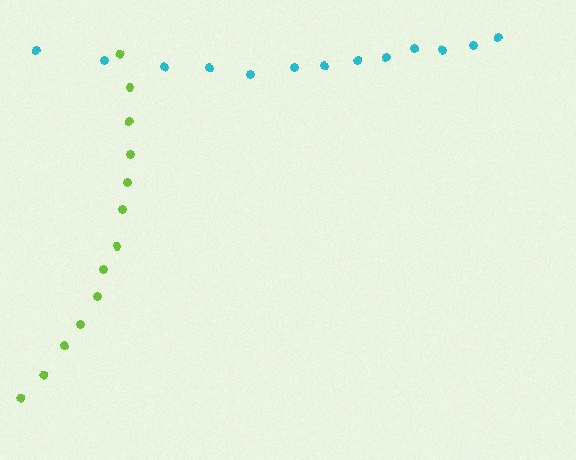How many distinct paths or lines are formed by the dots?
There are 2 distinct paths.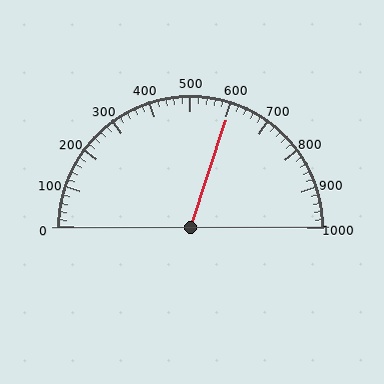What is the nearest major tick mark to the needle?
The nearest major tick mark is 600.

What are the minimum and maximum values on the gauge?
The gauge ranges from 0 to 1000.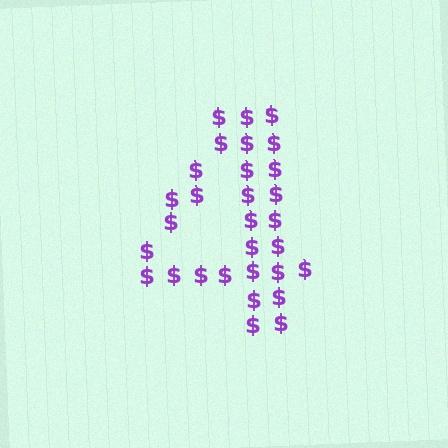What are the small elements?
The small elements are dollar signs.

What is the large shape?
The large shape is the digit 4.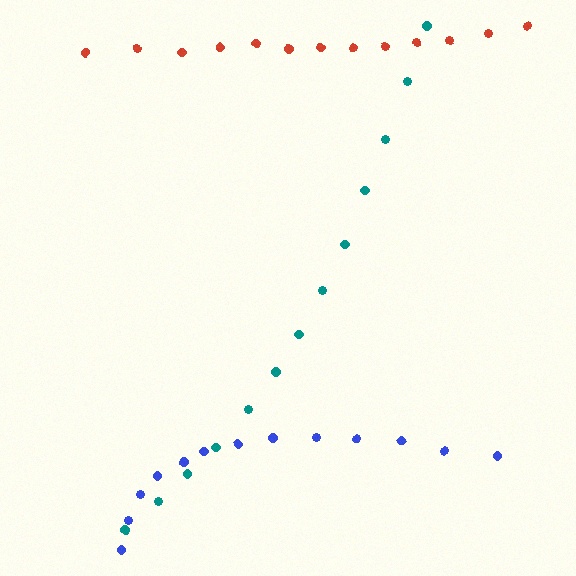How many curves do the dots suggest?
There are 3 distinct paths.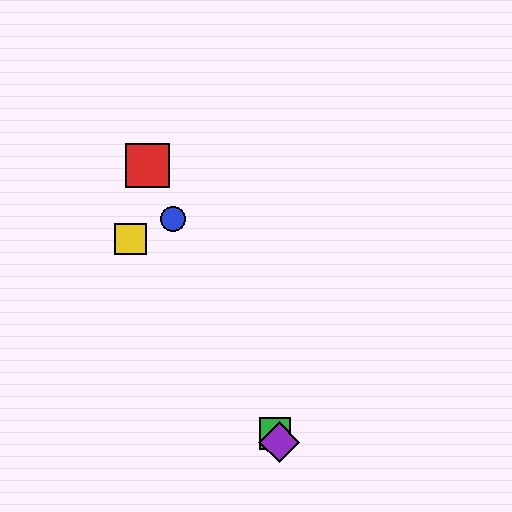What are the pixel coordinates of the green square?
The green square is at (275, 433).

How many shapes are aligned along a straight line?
4 shapes (the red square, the blue circle, the green square, the purple diamond) are aligned along a straight line.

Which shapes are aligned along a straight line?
The red square, the blue circle, the green square, the purple diamond are aligned along a straight line.